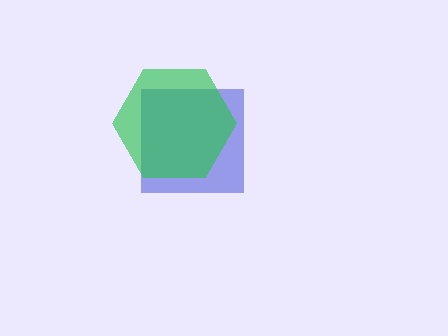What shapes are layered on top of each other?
The layered shapes are: a blue square, a green hexagon.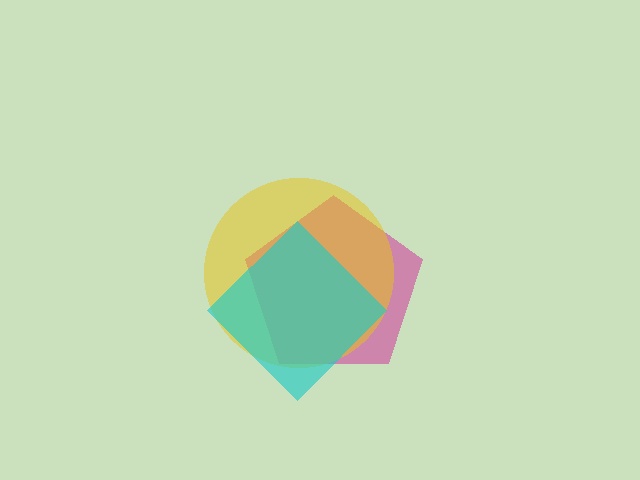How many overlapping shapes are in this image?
There are 3 overlapping shapes in the image.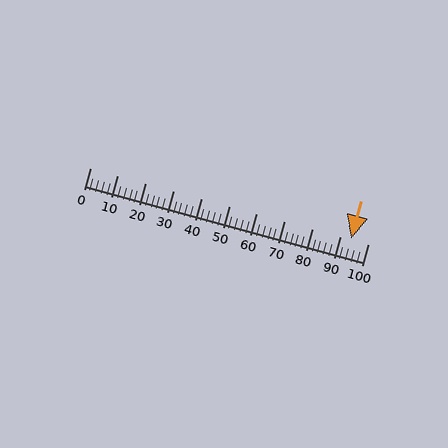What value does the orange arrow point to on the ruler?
The orange arrow points to approximately 94.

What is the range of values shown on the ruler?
The ruler shows values from 0 to 100.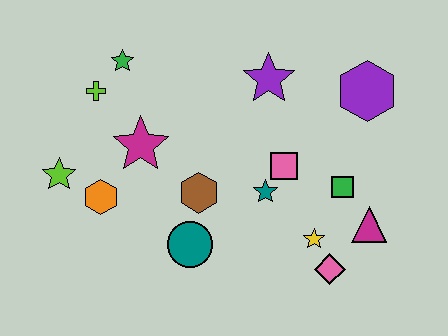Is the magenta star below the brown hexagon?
No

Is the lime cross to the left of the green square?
Yes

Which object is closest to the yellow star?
The pink diamond is closest to the yellow star.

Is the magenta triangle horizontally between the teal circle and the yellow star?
No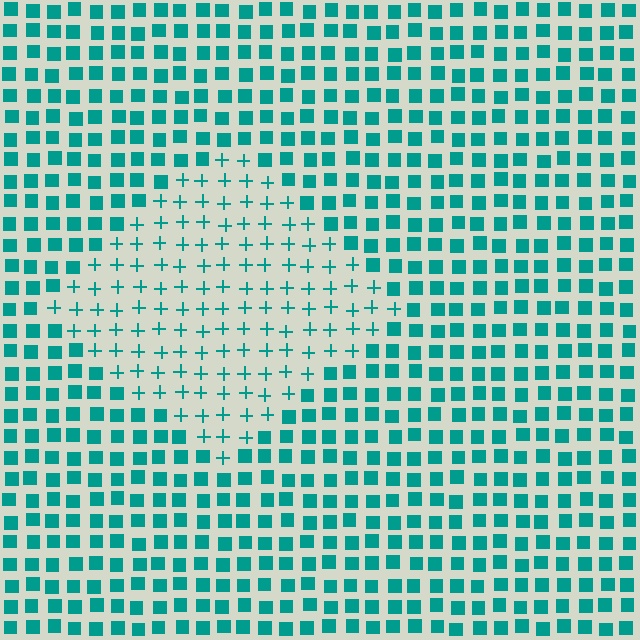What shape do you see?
I see a diamond.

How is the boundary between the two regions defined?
The boundary is defined by a change in element shape: plus signs inside vs. squares outside. All elements share the same color and spacing.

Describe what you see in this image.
The image is filled with small teal elements arranged in a uniform grid. A diamond-shaped region contains plus signs, while the surrounding area contains squares. The boundary is defined purely by the change in element shape.